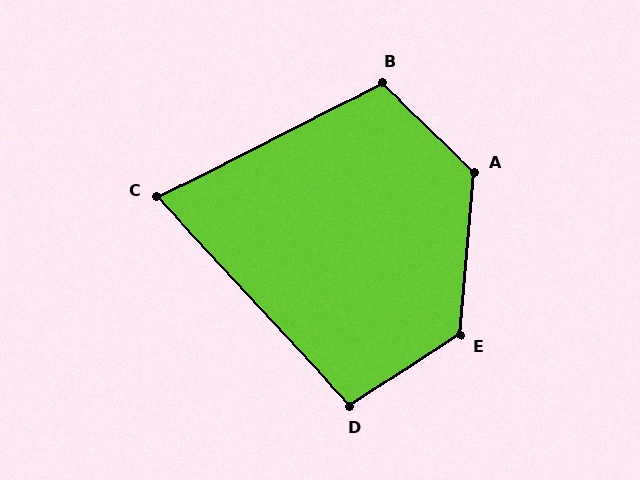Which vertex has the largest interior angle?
A, at approximately 129 degrees.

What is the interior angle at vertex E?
Approximately 128 degrees (obtuse).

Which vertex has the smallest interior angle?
C, at approximately 74 degrees.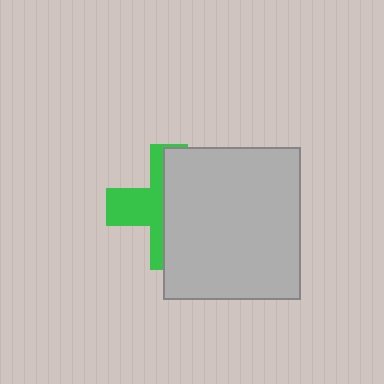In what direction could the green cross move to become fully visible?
The green cross could move left. That would shift it out from behind the light gray rectangle entirely.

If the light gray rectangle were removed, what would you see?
You would see the complete green cross.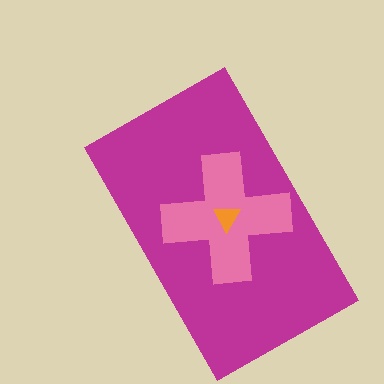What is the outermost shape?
The magenta rectangle.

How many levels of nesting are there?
3.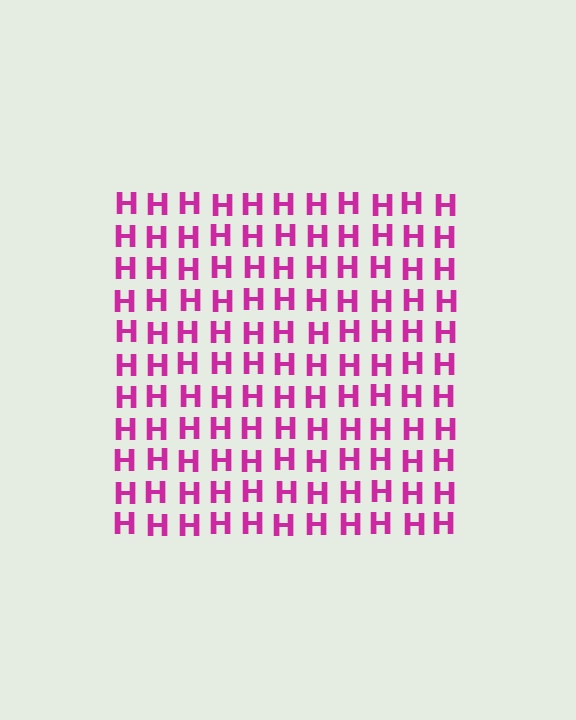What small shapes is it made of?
It is made of small letter H's.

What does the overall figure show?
The overall figure shows a square.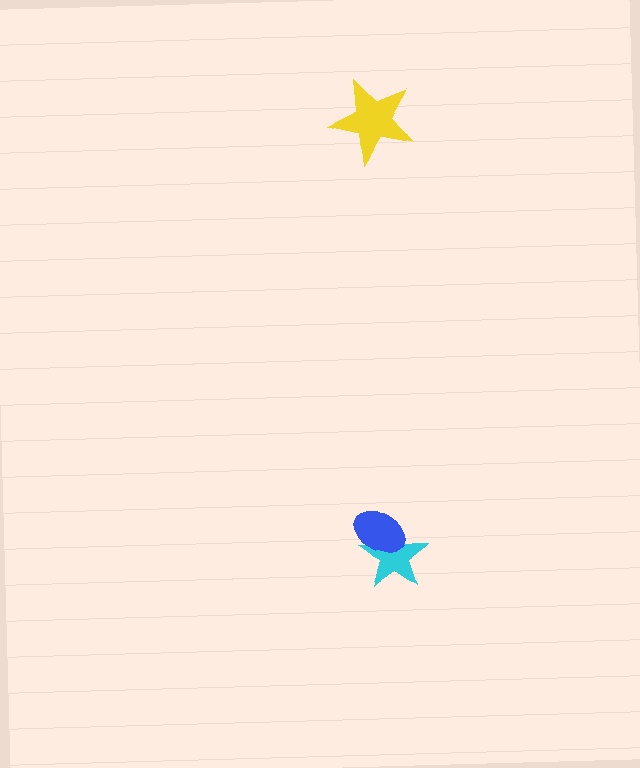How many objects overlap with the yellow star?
0 objects overlap with the yellow star.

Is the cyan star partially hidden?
Yes, it is partially covered by another shape.